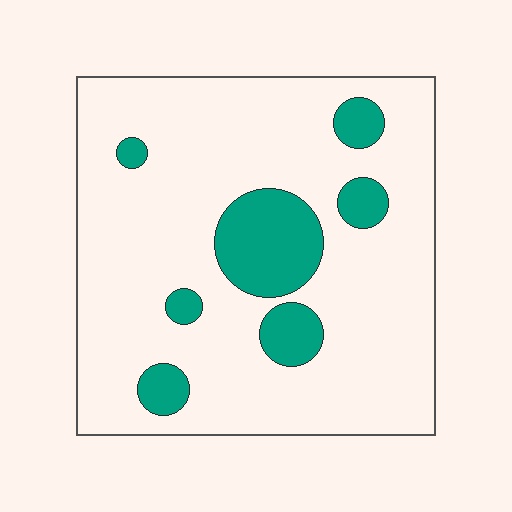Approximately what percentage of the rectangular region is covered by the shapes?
Approximately 15%.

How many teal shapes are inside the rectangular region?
7.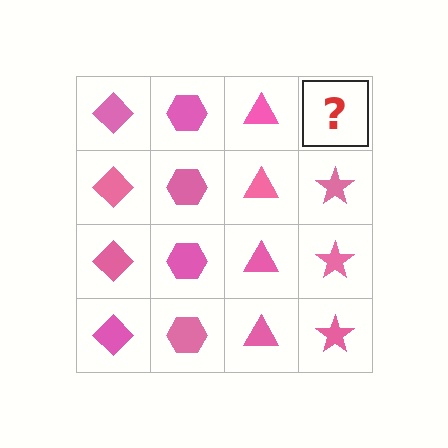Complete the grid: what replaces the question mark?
The question mark should be replaced with a pink star.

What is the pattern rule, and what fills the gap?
The rule is that each column has a consistent shape. The gap should be filled with a pink star.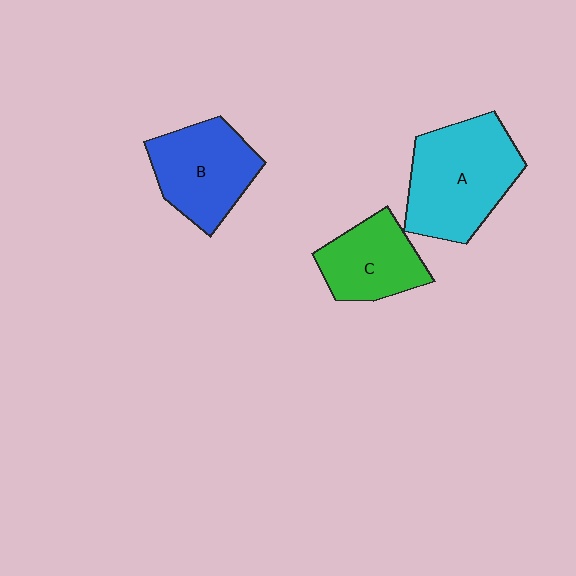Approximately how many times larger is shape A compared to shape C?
Approximately 1.6 times.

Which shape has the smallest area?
Shape C (green).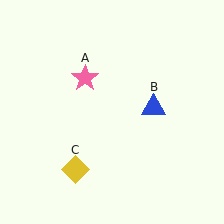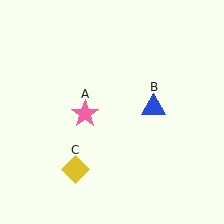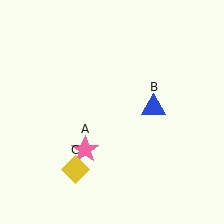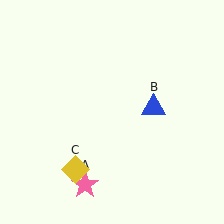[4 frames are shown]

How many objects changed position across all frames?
1 object changed position: pink star (object A).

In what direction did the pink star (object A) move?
The pink star (object A) moved down.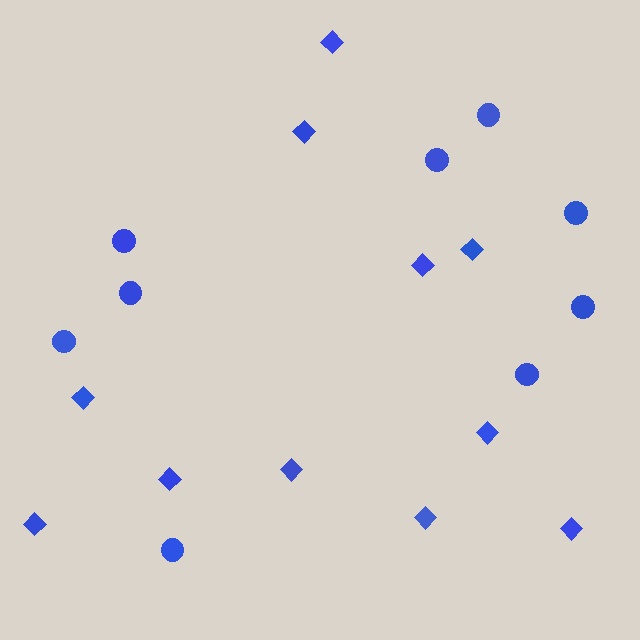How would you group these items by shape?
There are 2 groups: one group of diamonds (11) and one group of circles (9).